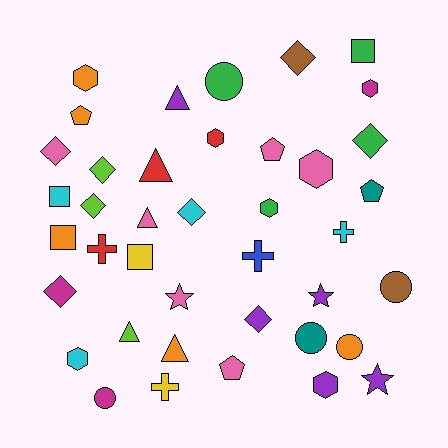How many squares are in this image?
There are 4 squares.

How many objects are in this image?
There are 40 objects.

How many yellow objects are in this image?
There are 2 yellow objects.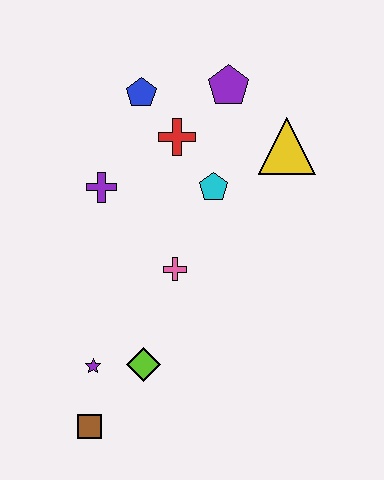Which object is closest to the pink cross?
The cyan pentagon is closest to the pink cross.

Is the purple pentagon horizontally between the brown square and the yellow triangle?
Yes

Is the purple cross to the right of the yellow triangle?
No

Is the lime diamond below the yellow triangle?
Yes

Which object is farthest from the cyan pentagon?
The brown square is farthest from the cyan pentagon.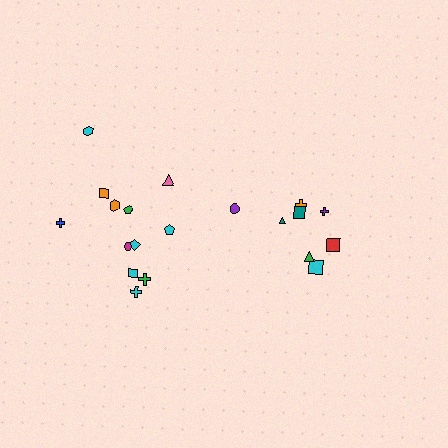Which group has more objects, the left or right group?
The left group.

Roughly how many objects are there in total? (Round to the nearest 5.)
Roughly 20 objects in total.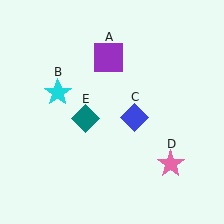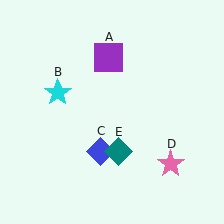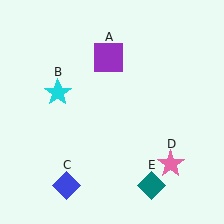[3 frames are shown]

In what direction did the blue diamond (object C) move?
The blue diamond (object C) moved down and to the left.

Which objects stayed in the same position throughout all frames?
Purple square (object A) and cyan star (object B) and pink star (object D) remained stationary.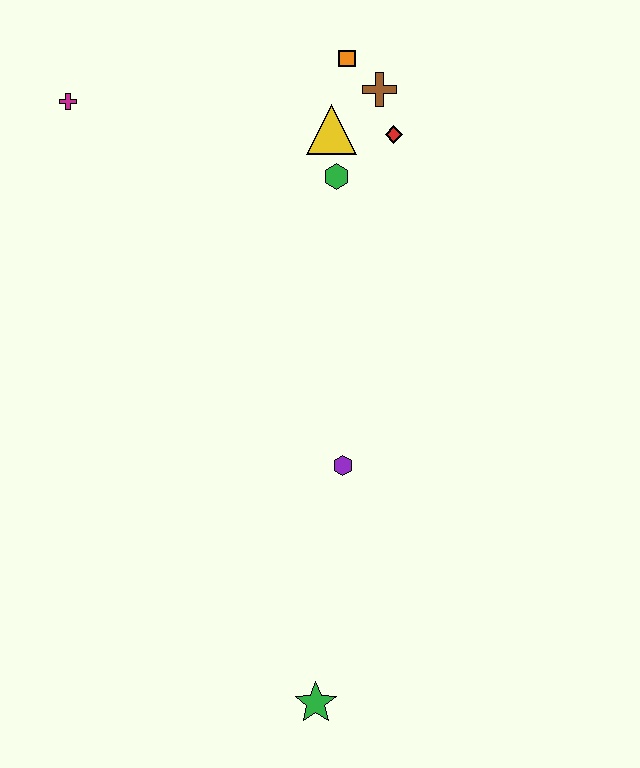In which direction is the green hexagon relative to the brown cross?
The green hexagon is below the brown cross.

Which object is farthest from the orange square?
The green star is farthest from the orange square.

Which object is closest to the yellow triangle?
The green hexagon is closest to the yellow triangle.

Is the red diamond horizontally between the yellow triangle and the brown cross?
No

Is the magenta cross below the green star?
No